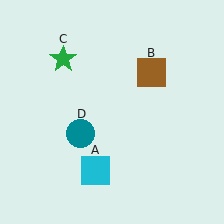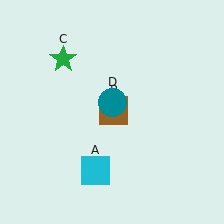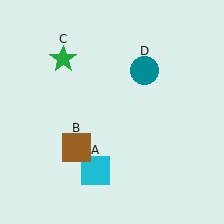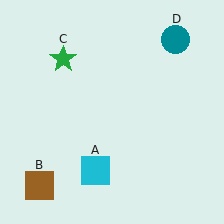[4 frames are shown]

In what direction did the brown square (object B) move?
The brown square (object B) moved down and to the left.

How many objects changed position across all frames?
2 objects changed position: brown square (object B), teal circle (object D).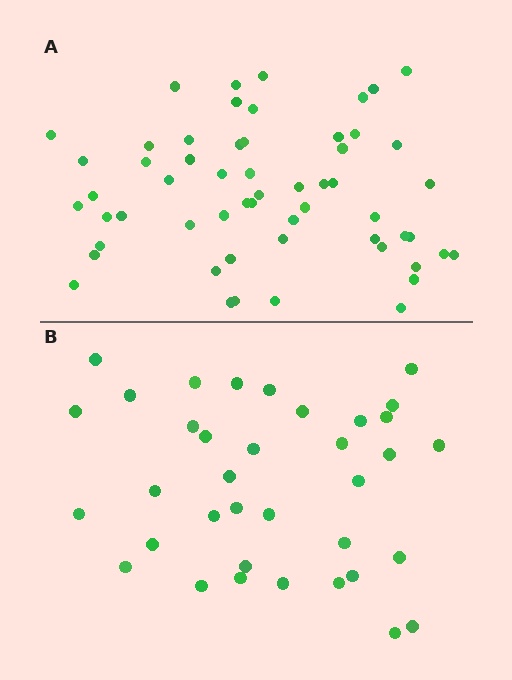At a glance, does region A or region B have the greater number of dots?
Region A (the top region) has more dots.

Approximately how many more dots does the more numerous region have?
Region A has approximately 20 more dots than region B.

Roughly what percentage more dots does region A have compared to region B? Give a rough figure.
About 60% more.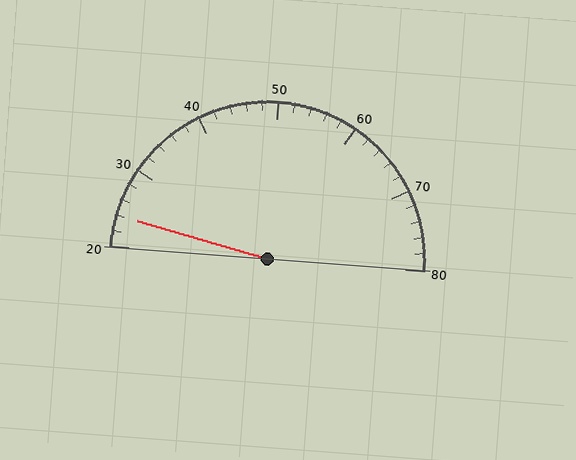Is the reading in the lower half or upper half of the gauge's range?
The reading is in the lower half of the range (20 to 80).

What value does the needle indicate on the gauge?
The needle indicates approximately 24.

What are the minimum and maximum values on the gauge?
The gauge ranges from 20 to 80.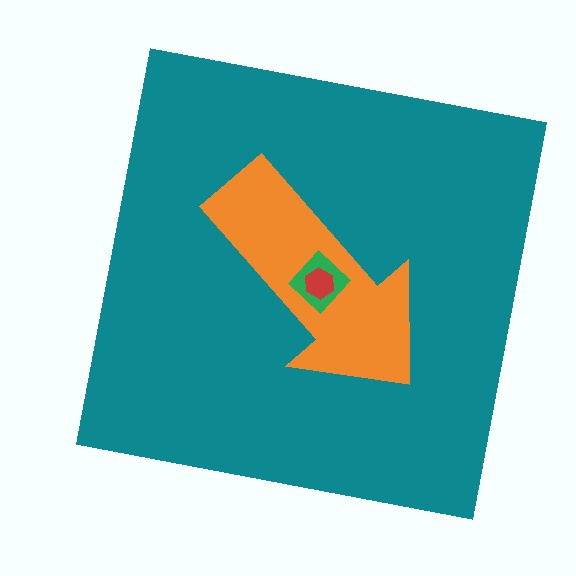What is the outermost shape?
The teal square.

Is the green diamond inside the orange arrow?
Yes.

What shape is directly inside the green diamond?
The red hexagon.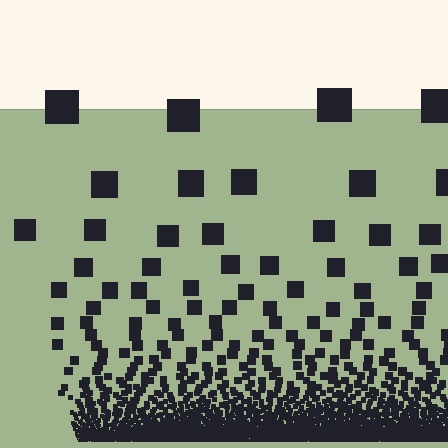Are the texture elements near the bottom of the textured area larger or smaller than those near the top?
Smaller. The gradient is inverted — elements near the bottom are smaller and denser.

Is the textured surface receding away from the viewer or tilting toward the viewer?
The surface appears to tilt toward the viewer. Texture elements get larger and sparser toward the top.